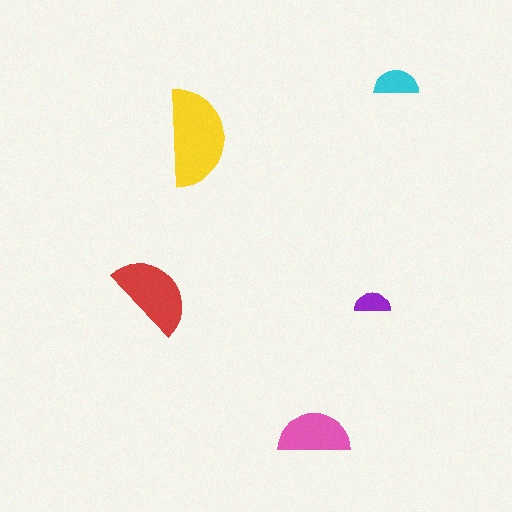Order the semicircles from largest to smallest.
the yellow one, the red one, the pink one, the cyan one, the purple one.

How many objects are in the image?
There are 5 objects in the image.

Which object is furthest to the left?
The red semicircle is leftmost.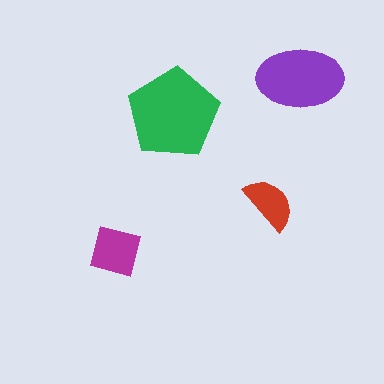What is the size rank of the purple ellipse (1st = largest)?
2nd.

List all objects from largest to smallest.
The green pentagon, the purple ellipse, the magenta square, the red semicircle.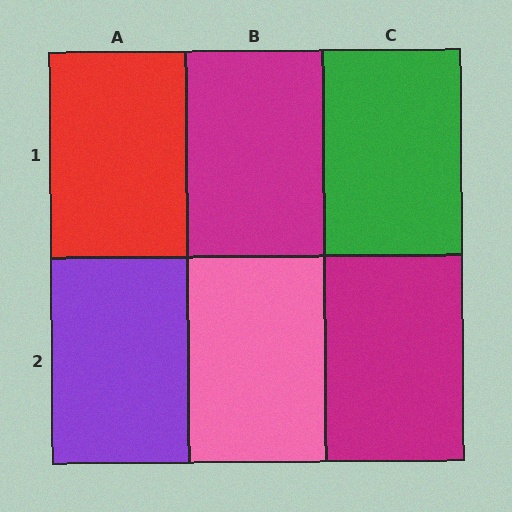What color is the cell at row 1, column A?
Red.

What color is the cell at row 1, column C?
Green.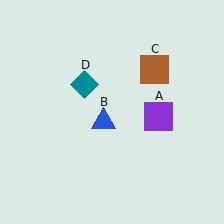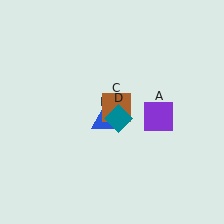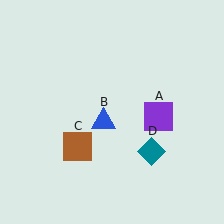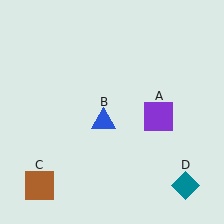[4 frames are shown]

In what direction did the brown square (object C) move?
The brown square (object C) moved down and to the left.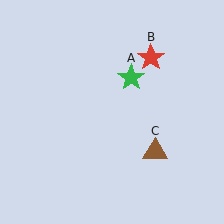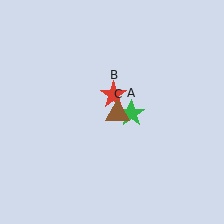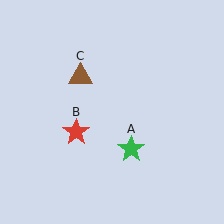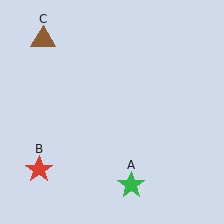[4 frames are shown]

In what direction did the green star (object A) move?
The green star (object A) moved down.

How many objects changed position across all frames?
3 objects changed position: green star (object A), red star (object B), brown triangle (object C).